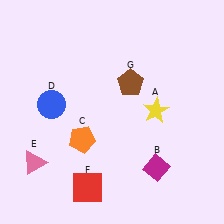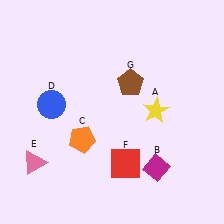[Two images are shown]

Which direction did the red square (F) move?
The red square (F) moved right.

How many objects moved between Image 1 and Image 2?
1 object moved between the two images.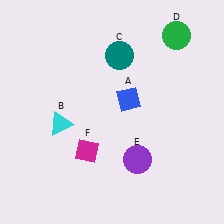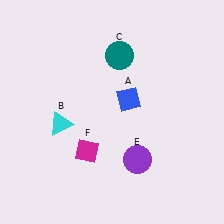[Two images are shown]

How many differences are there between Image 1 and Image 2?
There is 1 difference between the two images.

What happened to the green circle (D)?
The green circle (D) was removed in Image 2. It was in the top-right area of Image 1.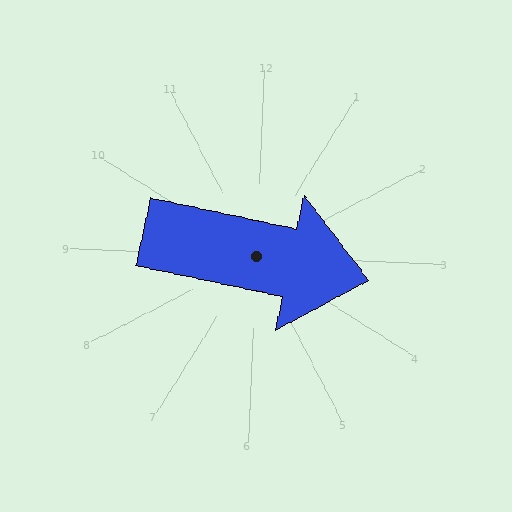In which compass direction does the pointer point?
East.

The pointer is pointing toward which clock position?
Roughly 3 o'clock.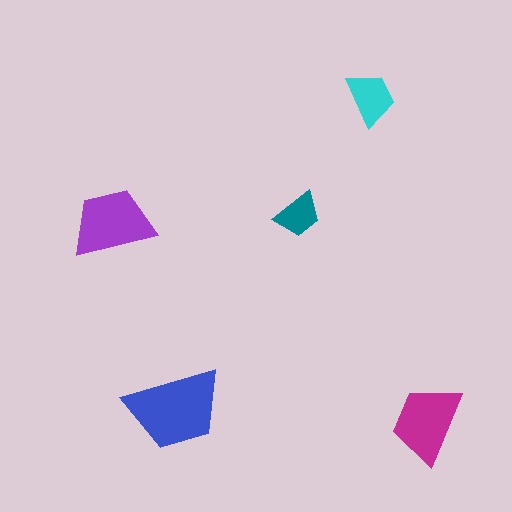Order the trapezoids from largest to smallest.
the blue one, the purple one, the magenta one, the cyan one, the teal one.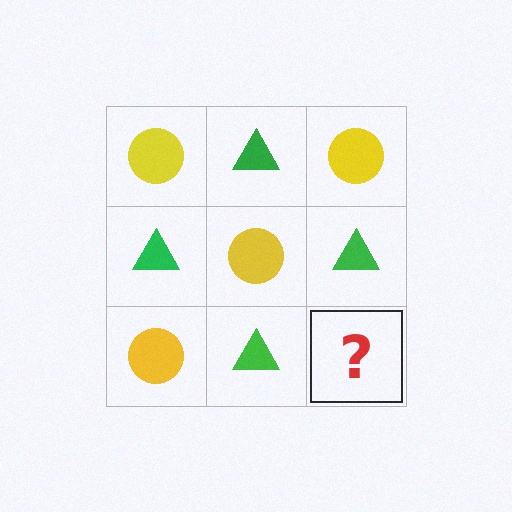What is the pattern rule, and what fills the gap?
The rule is that it alternates yellow circle and green triangle in a checkerboard pattern. The gap should be filled with a yellow circle.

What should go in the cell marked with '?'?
The missing cell should contain a yellow circle.